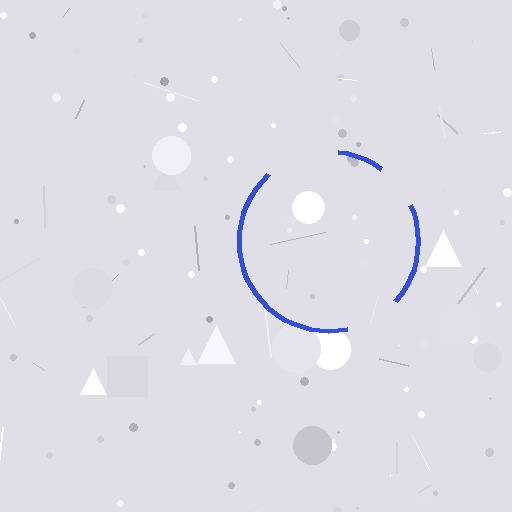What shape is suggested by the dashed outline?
The dashed outline suggests a circle.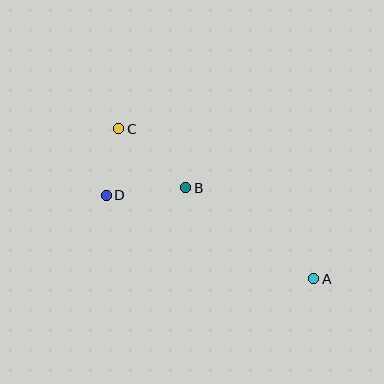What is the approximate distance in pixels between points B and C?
The distance between B and C is approximately 89 pixels.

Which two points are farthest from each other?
Points A and C are farthest from each other.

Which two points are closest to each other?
Points C and D are closest to each other.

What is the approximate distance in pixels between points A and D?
The distance between A and D is approximately 224 pixels.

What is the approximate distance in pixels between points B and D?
The distance between B and D is approximately 80 pixels.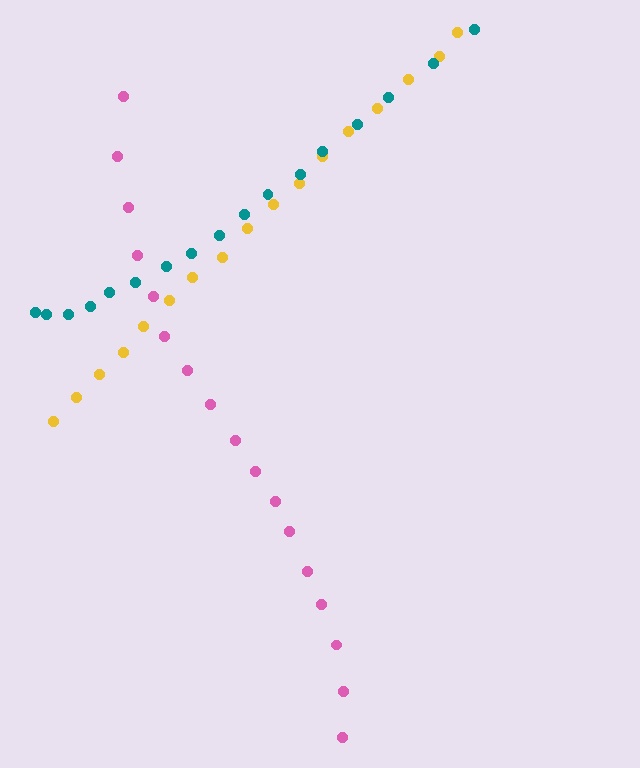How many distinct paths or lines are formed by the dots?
There are 3 distinct paths.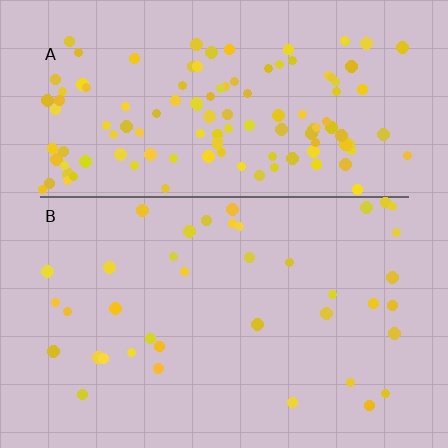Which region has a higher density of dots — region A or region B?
A (the top).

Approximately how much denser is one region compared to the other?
Approximately 3.3× — region A over region B.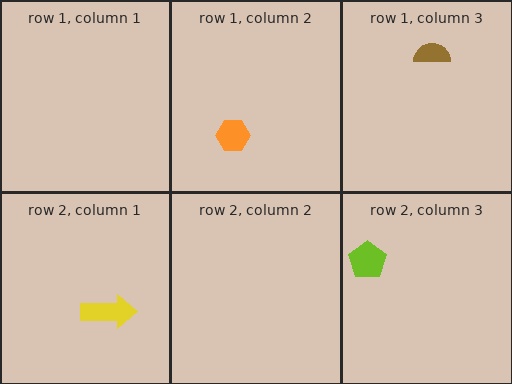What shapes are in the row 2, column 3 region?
The lime pentagon.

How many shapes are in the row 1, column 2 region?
1.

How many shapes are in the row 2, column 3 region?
1.